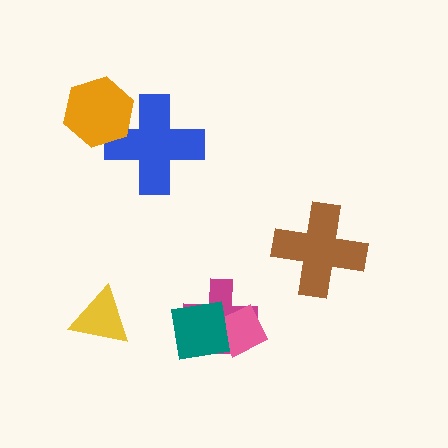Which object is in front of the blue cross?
The orange hexagon is in front of the blue cross.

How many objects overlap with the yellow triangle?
0 objects overlap with the yellow triangle.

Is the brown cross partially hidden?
No, no other shape covers it.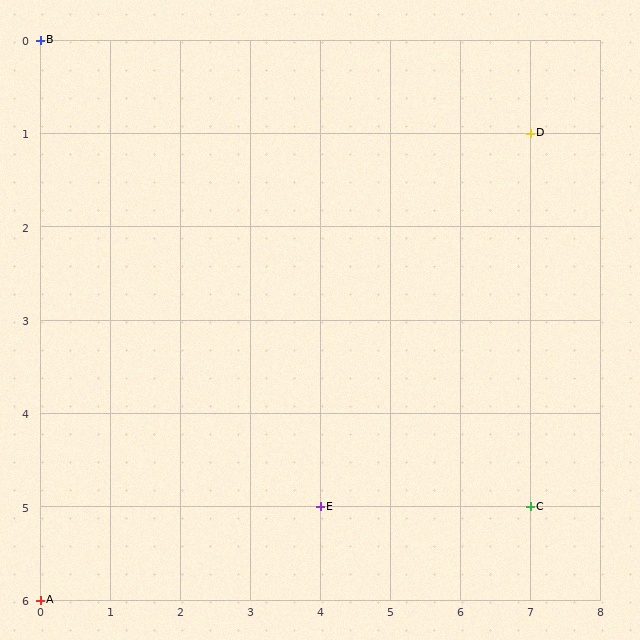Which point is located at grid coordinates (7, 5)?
Point C is at (7, 5).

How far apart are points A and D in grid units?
Points A and D are 7 columns and 5 rows apart (about 8.6 grid units diagonally).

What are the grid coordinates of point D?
Point D is at grid coordinates (7, 1).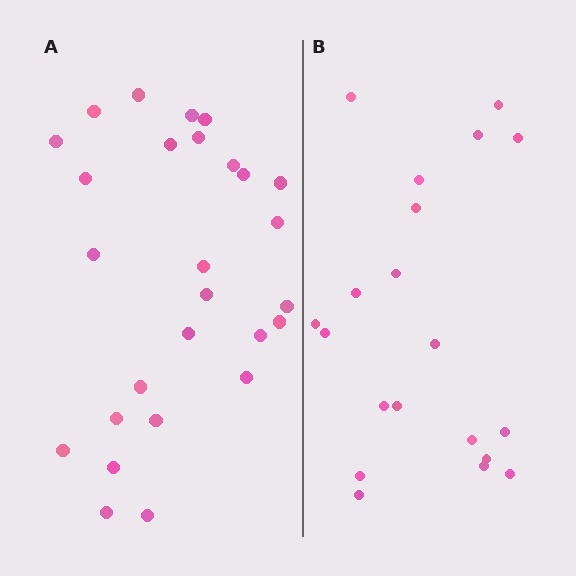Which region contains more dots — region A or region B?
Region A (the left region) has more dots.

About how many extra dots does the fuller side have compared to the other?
Region A has roughly 8 or so more dots than region B.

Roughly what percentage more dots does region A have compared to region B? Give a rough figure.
About 35% more.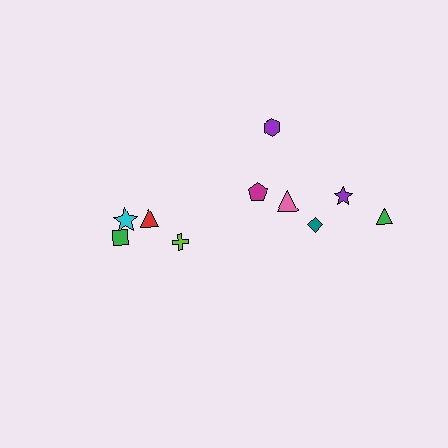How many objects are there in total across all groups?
There are 10 objects.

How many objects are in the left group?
There are 4 objects.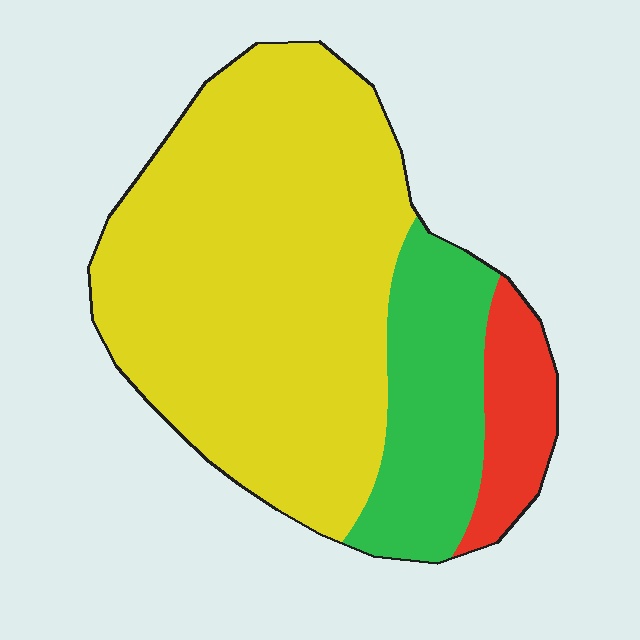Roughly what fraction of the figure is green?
Green covers 20% of the figure.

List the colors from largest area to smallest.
From largest to smallest: yellow, green, red.